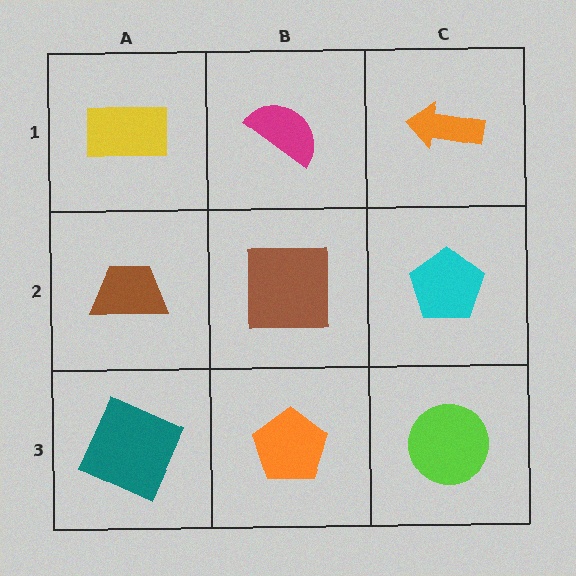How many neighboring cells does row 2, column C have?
3.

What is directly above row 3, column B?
A brown square.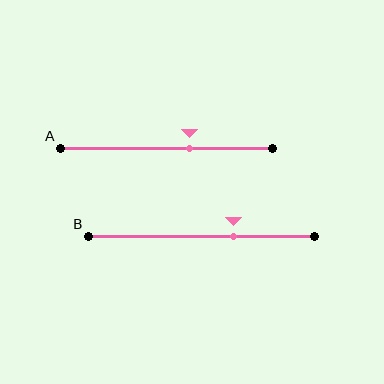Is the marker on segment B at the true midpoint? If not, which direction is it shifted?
No, the marker on segment B is shifted to the right by about 14% of the segment length.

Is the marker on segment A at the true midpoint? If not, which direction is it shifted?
No, the marker on segment A is shifted to the right by about 11% of the segment length.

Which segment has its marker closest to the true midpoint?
Segment A has its marker closest to the true midpoint.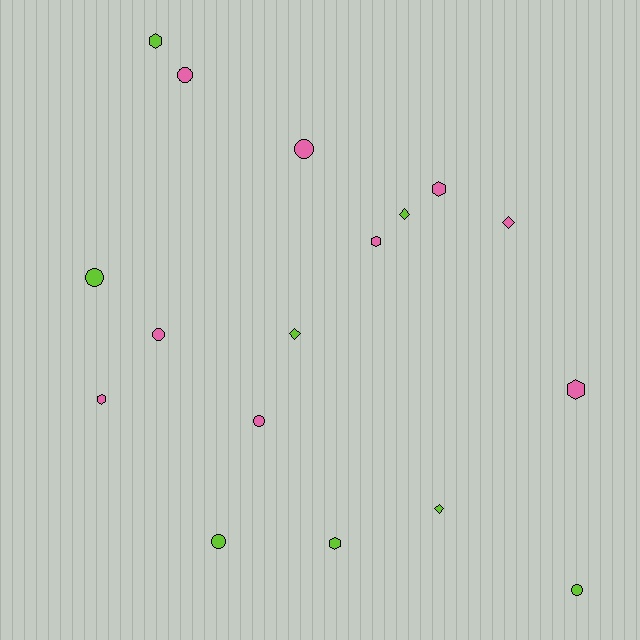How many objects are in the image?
There are 17 objects.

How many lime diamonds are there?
There are 3 lime diamonds.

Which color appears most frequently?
Pink, with 9 objects.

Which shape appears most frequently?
Circle, with 7 objects.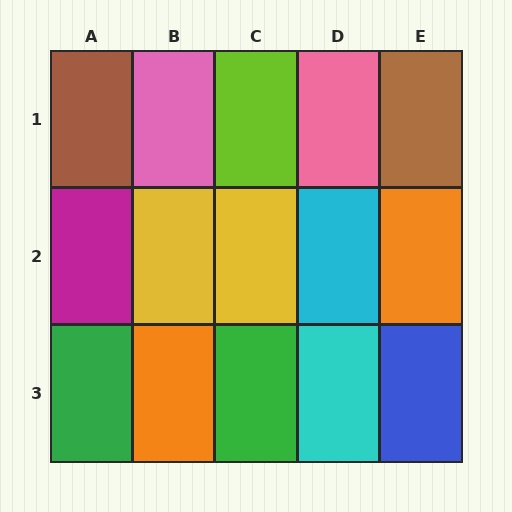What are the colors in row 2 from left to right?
Magenta, yellow, yellow, cyan, orange.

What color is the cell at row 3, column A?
Green.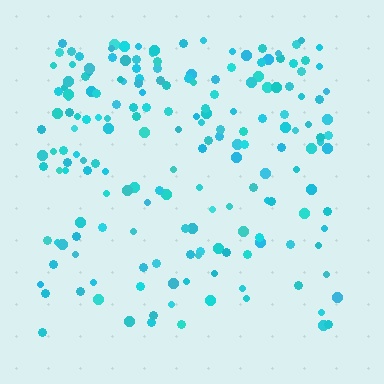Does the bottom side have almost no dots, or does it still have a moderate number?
Still a moderate number, just noticeably fewer than the top.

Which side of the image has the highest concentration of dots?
The top.